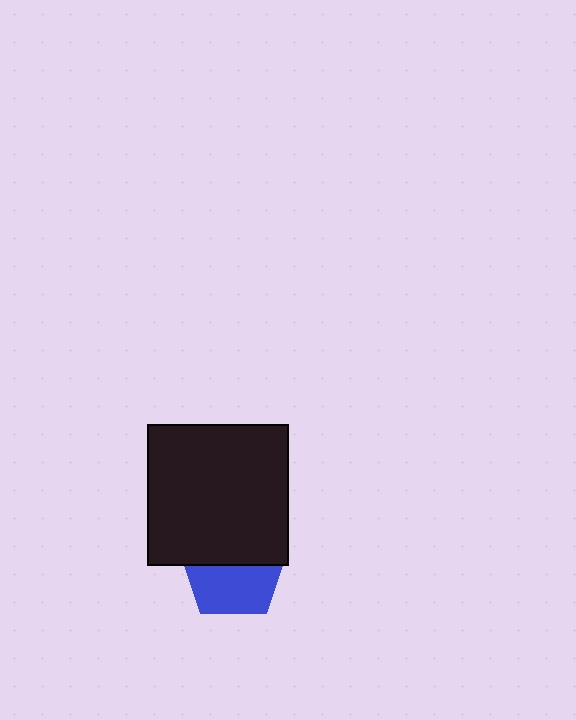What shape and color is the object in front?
The object in front is a black square.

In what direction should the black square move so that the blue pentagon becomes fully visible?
The black square should move up. That is the shortest direction to clear the overlap and leave the blue pentagon fully visible.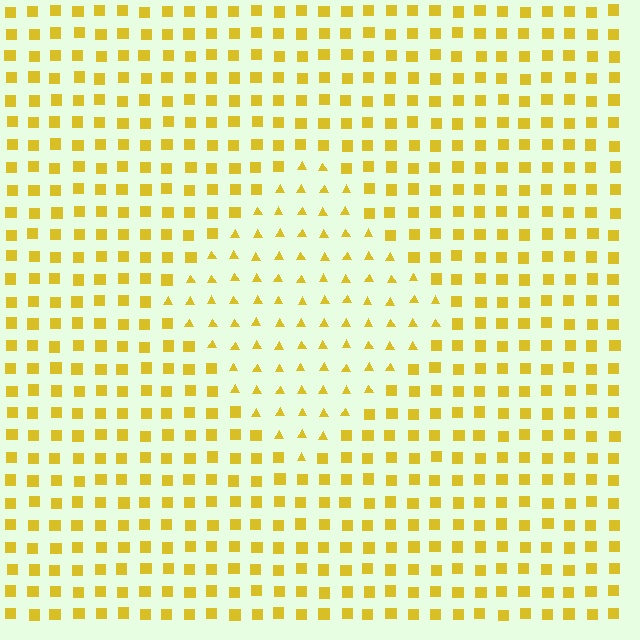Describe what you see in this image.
The image is filled with small yellow elements arranged in a uniform grid. A diamond-shaped region contains triangles, while the surrounding area contains squares. The boundary is defined purely by the change in element shape.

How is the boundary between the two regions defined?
The boundary is defined by a change in element shape: triangles inside vs. squares outside. All elements share the same color and spacing.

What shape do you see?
I see a diamond.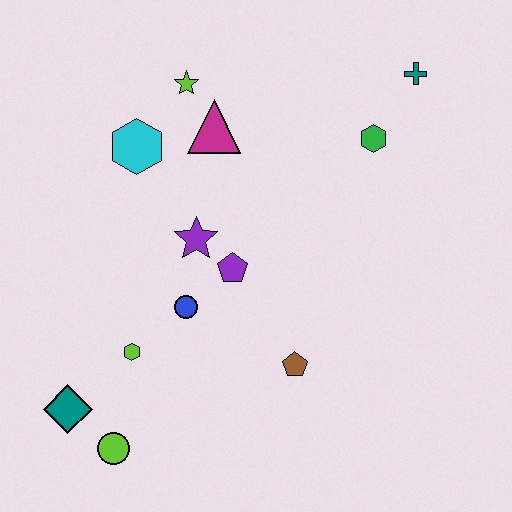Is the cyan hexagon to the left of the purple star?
Yes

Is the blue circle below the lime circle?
No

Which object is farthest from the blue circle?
The teal cross is farthest from the blue circle.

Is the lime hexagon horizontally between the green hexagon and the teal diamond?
Yes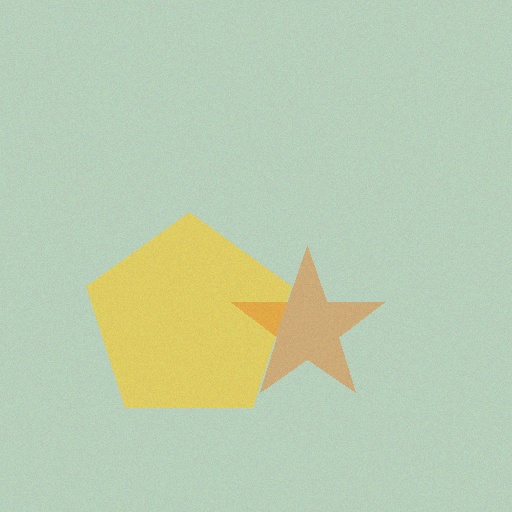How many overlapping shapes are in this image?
There are 2 overlapping shapes in the image.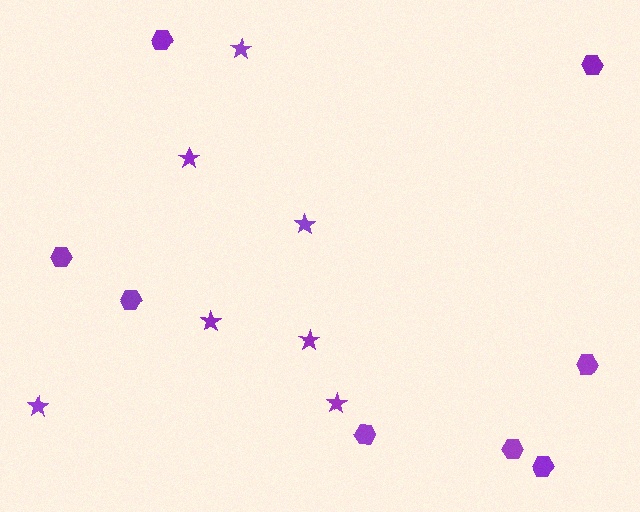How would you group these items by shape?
There are 2 groups: one group of hexagons (8) and one group of stars (7).